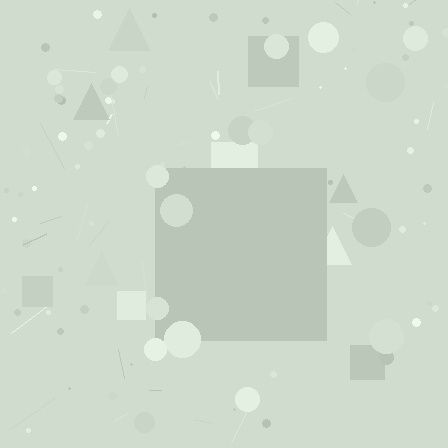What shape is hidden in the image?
A square is hidden in the image.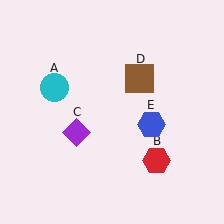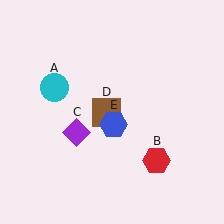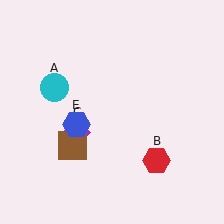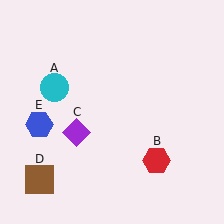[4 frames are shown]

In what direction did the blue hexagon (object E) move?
The blue hexagon (object E) moved left.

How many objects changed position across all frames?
2 objects changed position: brown square (object D), blue hexagon (object E).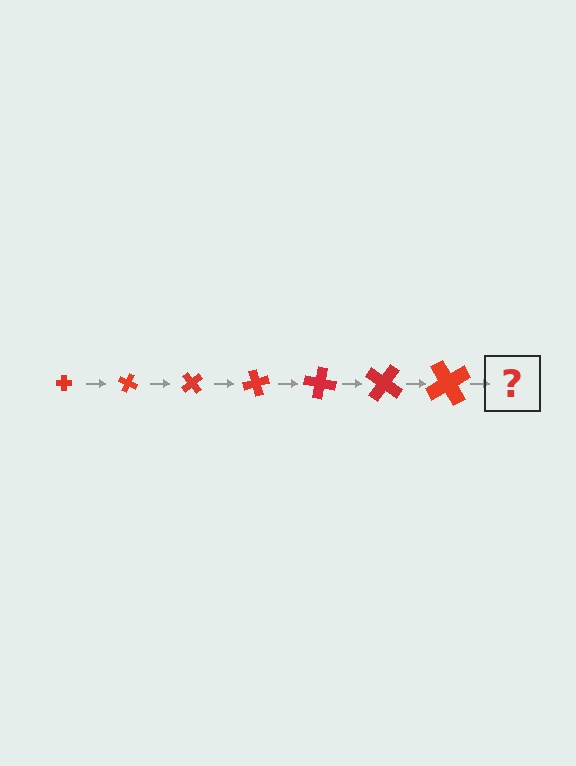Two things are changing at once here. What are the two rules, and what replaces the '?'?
The two rules are that the cross grows larger each step and it rotates 25 degrees each step. The '?' should be a cross, larger than the previous one and rotated 175 degrees from the start.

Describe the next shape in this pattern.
It should be a cross, larger than the previous one and rotated 175 degrees from the start.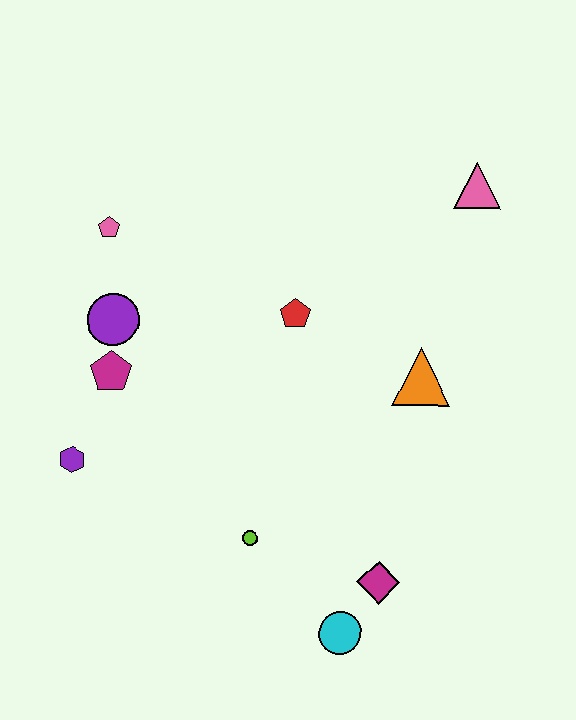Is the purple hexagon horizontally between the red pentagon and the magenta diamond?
No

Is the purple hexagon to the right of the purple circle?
No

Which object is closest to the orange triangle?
The red pentagon is closest to the orange triangle.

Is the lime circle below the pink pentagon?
Yes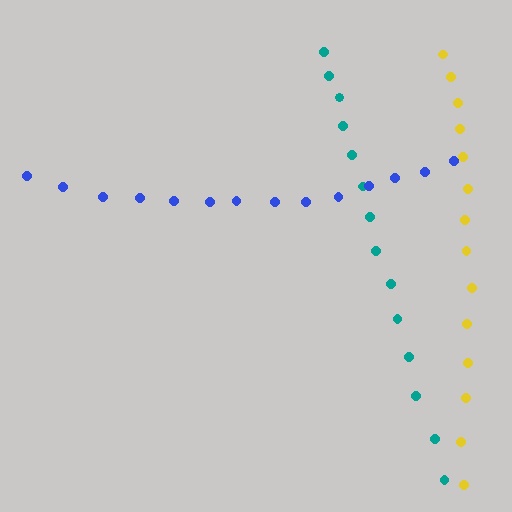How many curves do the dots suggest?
There are 3 distinct paths.